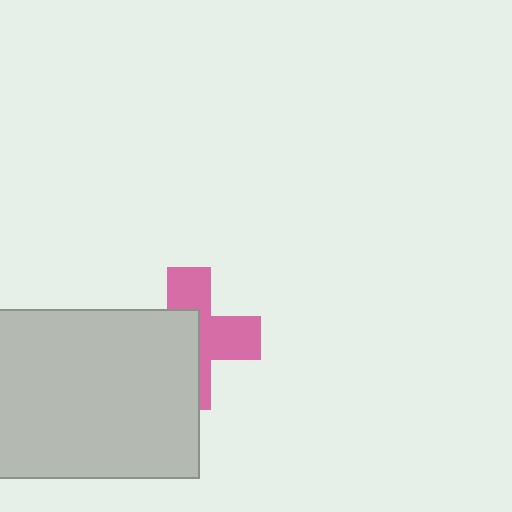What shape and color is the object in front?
The object in front is a light gray rectangle.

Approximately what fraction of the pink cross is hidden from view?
Roughly 51% of the pink cross is hidden behind the light gray rectangle.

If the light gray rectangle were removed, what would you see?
You would see the complete pink cross.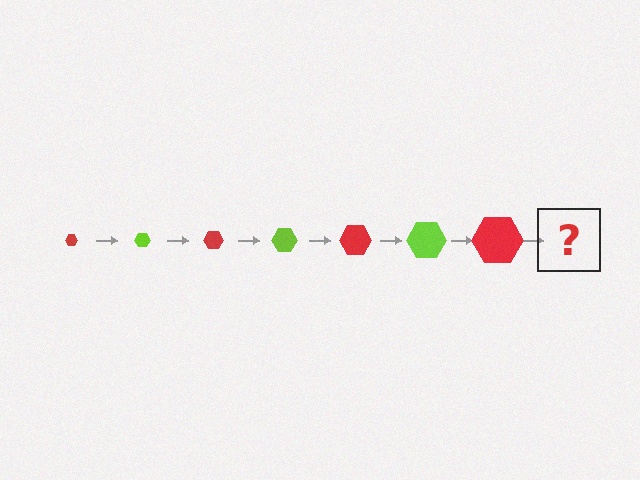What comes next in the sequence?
The next element should be a lime hexagon, larger than the previous one.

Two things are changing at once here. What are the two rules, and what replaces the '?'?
The two rules are that the hexagon grows larger each step and the color cycles through red and lime. The '?' should be a lime hexagon, larger than the previous one.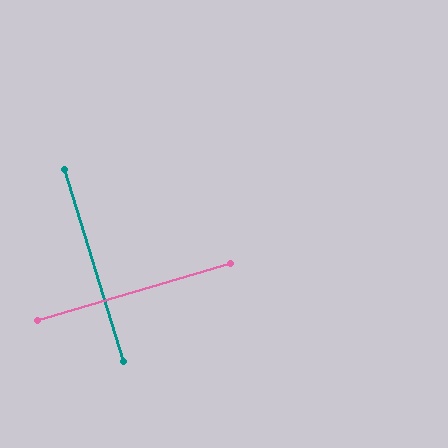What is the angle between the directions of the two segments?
Approximately 89 degrees.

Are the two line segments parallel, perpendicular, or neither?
Perpendicular — they meet at approximately 89°.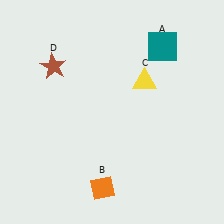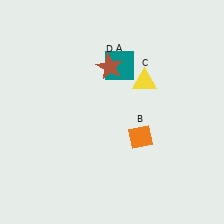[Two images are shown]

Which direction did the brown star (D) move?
The brown star (D) moved right.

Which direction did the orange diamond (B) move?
The orange diamond (B) moved up.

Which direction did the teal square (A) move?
The teal square (A) moved left.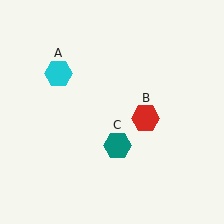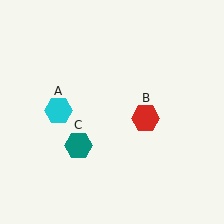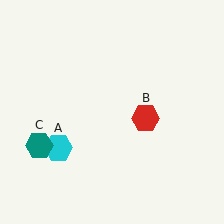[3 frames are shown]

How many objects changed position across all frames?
2 objects changed position: cyan hexagon (object A), teal hexagon (object C).